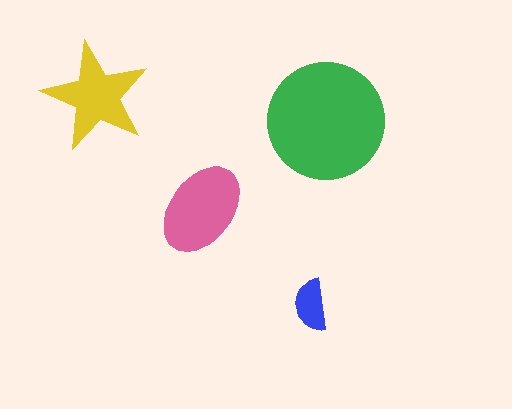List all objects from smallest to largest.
The blue semicircle, the yellow star, the pink ellipse, the green circle.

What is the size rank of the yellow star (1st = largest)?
3rd.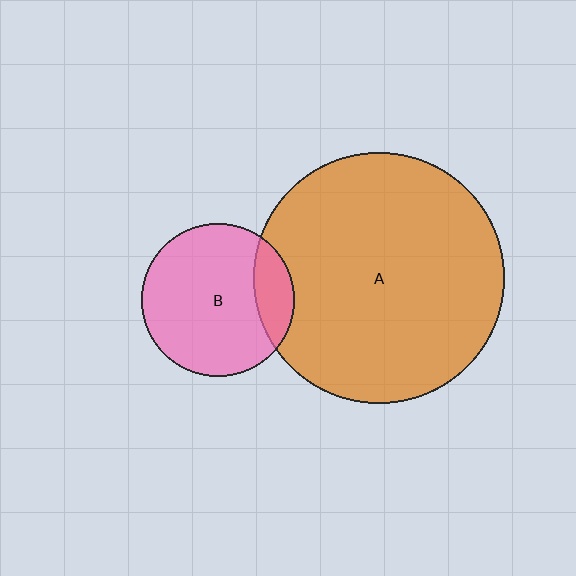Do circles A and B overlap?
Yes.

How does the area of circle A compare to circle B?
Approximately 2.7 times.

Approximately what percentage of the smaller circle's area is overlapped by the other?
Approximately 15%.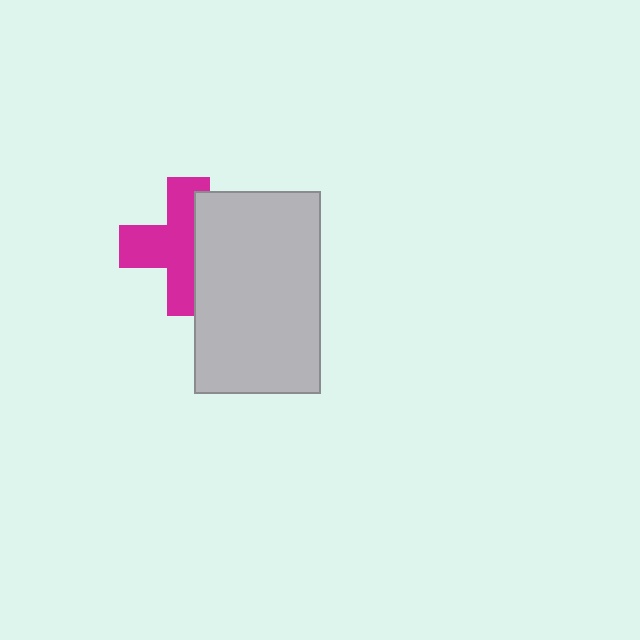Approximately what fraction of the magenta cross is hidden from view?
Roughly 41% of the magenta cross is hidden behind the light gray rectangle.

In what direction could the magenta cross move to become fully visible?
The magenta cross could move left. That would shift it out from behind the light gray rectangle entirely.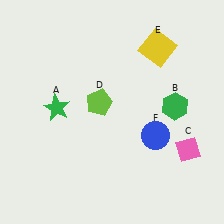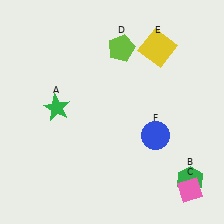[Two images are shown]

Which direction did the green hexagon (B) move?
The green hexagon (B) moved down.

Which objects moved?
The objects that moved are: the green hexagon (B), the pink diamond (C), the lime pentagon (D).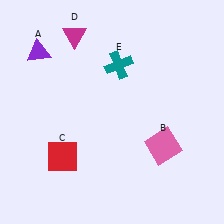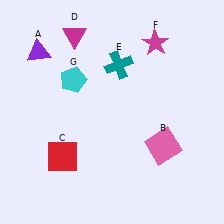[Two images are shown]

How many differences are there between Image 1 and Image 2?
There are 2 differences between the two images.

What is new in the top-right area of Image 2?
A magenta star (F) was added in the top-right area of Image 2.